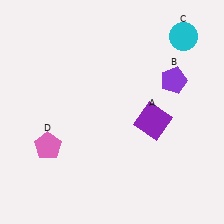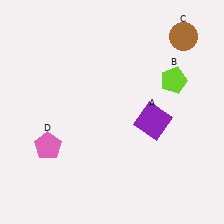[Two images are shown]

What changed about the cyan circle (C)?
In Image 1, C is cyan. In Image 2, it changed to brown.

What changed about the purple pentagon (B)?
In Image 1, B is purple. In Image 2, it changed to lime.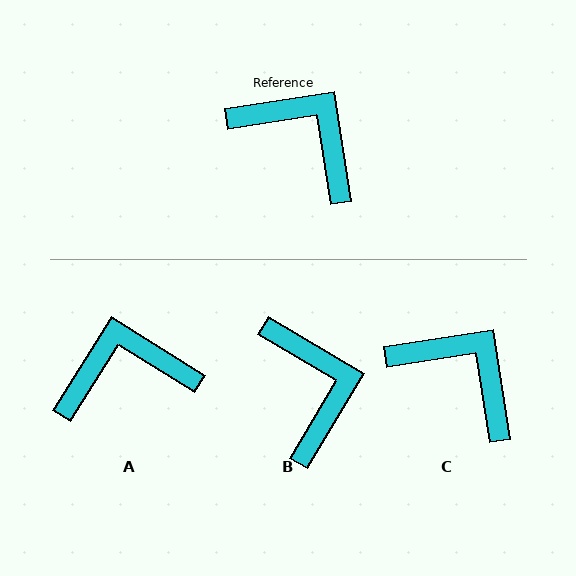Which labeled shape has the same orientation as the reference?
C.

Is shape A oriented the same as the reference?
No, it is off by about 49 degrees.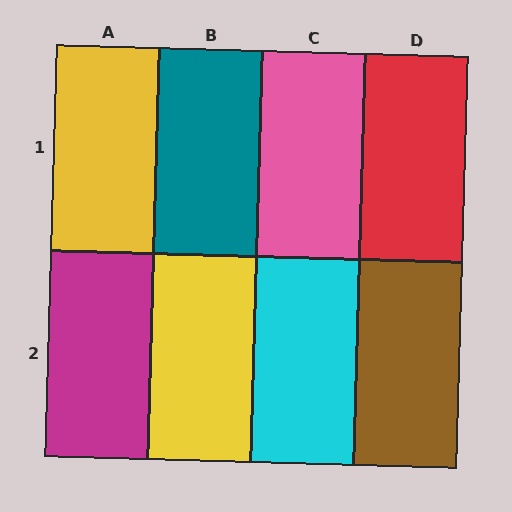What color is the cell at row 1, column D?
Red.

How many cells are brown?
1 cell is brown.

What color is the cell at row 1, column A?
Yellow.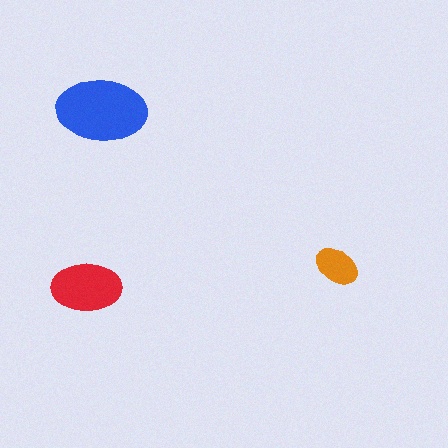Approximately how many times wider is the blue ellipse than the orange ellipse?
About 2 times wider.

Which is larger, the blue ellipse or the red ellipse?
The blue one.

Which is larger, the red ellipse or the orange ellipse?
The red one.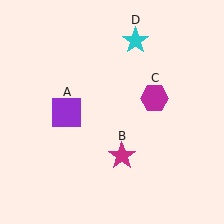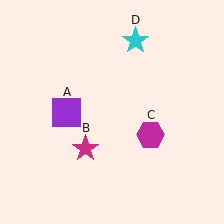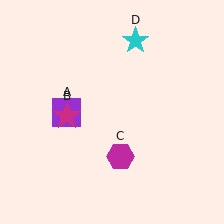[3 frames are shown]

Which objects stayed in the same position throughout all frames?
Purple square (object A) and cyan star (object D) remained stationary.